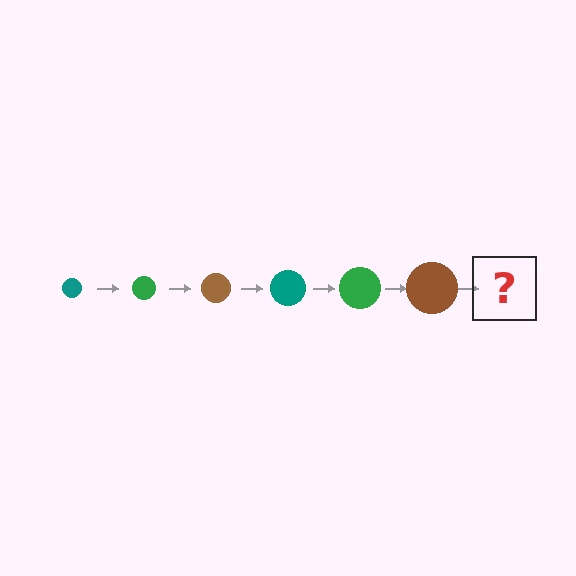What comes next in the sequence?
The next element should be a teal circle, larger than the previous one.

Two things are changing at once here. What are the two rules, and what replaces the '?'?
The two rules are that the circle grows larger each step and the color cycles through teal, green, and brown. The '?' should be a teal circle, larger than the previous one.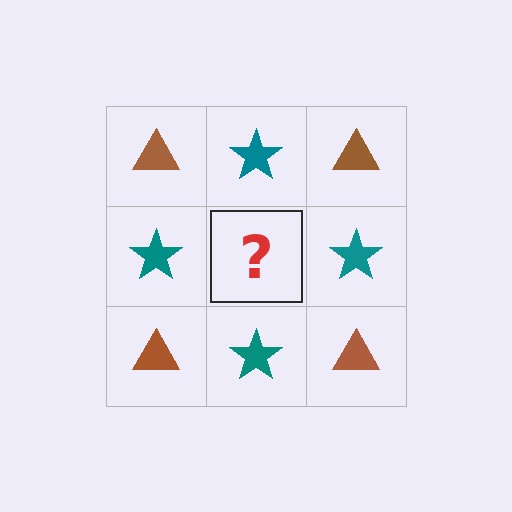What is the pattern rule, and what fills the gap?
The rule is that it alternates brown triangle and teal star in a checkerboard pattern. The gap should be filled with a brown triangle.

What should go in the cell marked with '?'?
The missing cell should contain a brown triangle.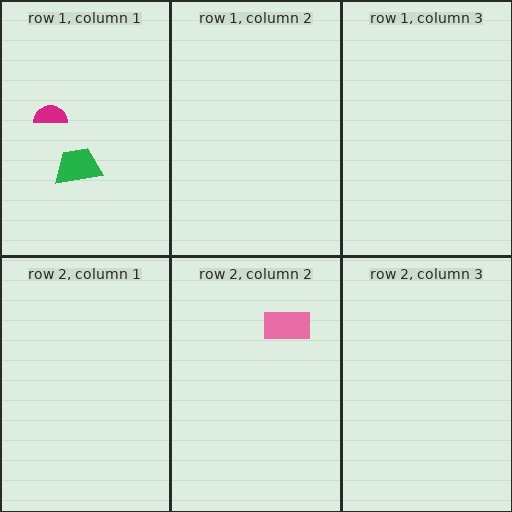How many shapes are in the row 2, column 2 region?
1.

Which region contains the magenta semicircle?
The row 1, column 1 region.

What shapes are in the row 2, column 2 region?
The pink rectangle.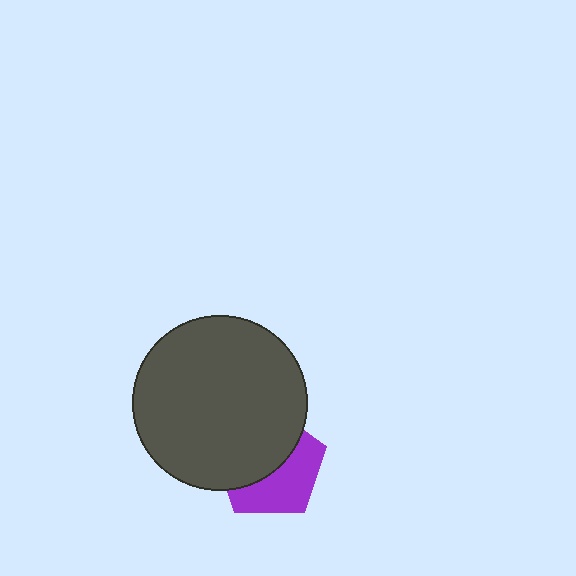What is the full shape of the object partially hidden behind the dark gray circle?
The partially hidden object is a purple pentagon.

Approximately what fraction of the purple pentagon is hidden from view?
Roughly 53% of the purple pentagon is hidden behind the dark gray circle.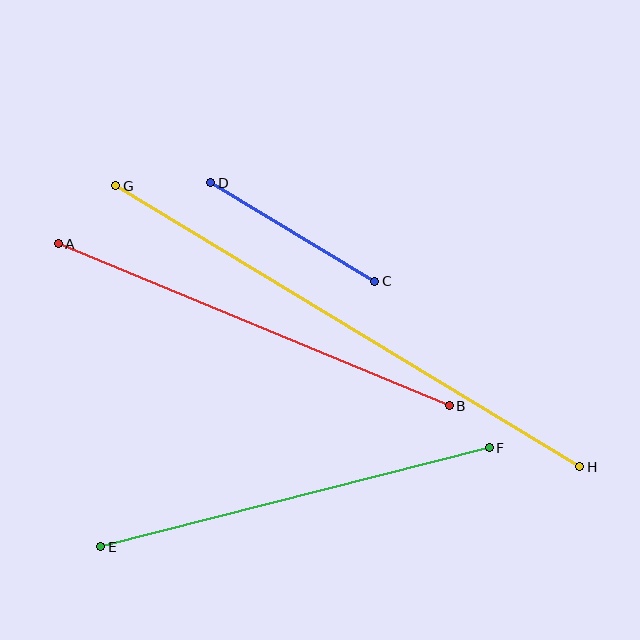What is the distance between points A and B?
The distance is approximately 423 pixels.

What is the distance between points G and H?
The distance is approximately 543 pixels.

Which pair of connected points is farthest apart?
Points G and H are farthest apart.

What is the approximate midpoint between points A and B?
The midpoint is at approximately (254, 325) pixels.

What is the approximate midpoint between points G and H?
The midpoint is at approximately (348, 326) pixels.